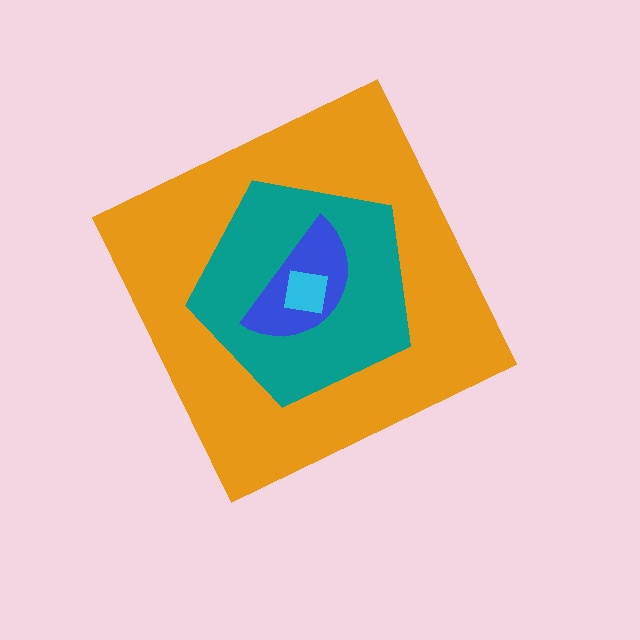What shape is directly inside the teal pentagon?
The blue semicircle.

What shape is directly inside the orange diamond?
The teal pentagon.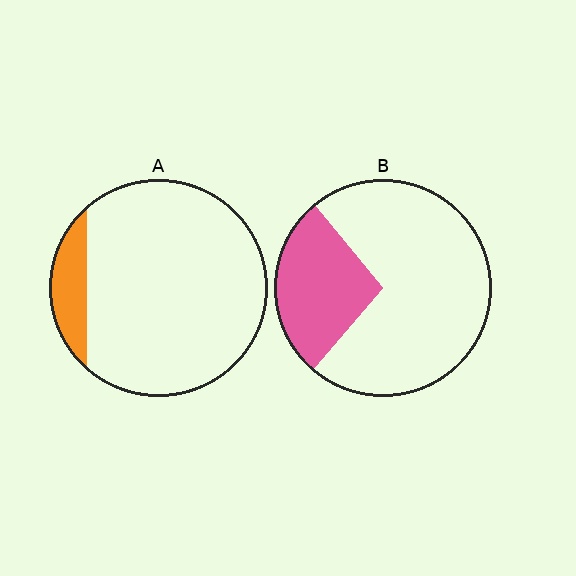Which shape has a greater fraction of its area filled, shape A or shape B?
Shape B.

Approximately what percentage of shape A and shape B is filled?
A is approximately 10% and B is approximately 30%.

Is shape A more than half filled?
No.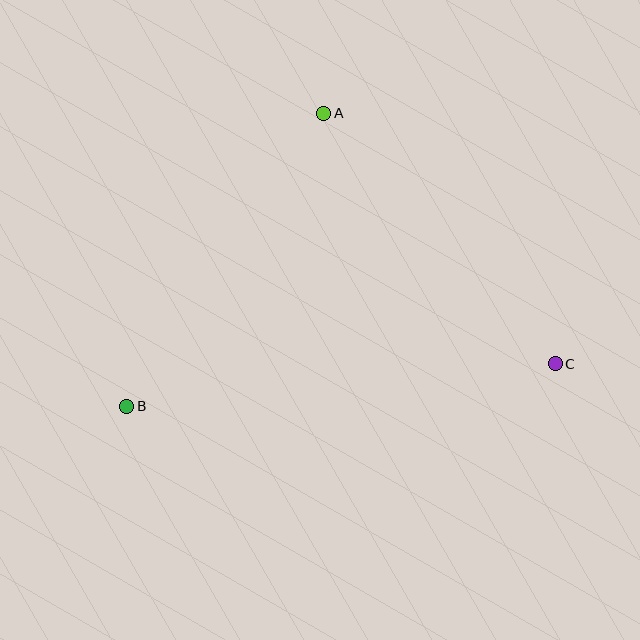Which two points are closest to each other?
Points A and C are closest to each other.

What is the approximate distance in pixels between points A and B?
The distance between A and B is approximately 353 pixels.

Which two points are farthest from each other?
Points B and C are farthest from each other.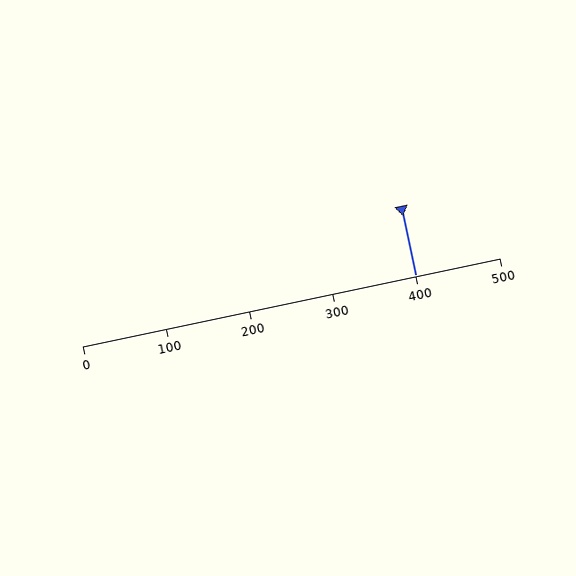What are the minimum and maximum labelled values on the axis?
The axis runs from 0 to 500.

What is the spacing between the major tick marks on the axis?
The major ticks are spaced 100 apart.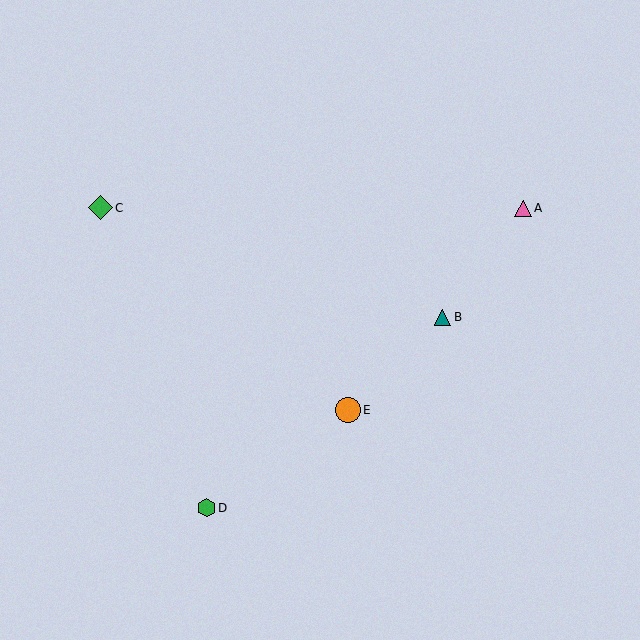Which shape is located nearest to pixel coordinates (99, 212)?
The green diamond (labeled C) at (100, 208) is nearest to that location.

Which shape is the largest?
The orange circle (labeled E) is the largest.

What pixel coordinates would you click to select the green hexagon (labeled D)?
Click at (207, 508) to select the green hexagon D.